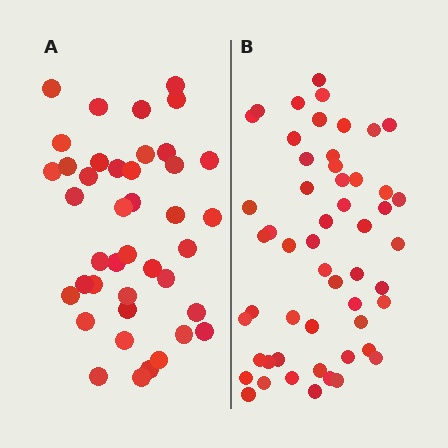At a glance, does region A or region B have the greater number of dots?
Region B (the right region) has more dots.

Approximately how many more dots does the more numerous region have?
Region B has roughly 12 or so more dots than region A.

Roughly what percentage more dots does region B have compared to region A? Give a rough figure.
About 30% more.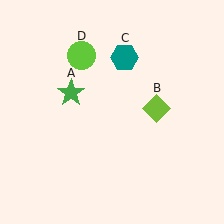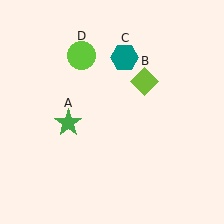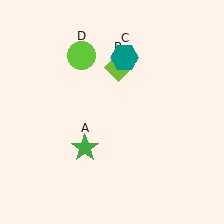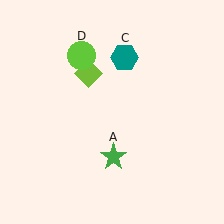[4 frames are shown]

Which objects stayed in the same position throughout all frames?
Teal hexagon (object C) and lime circle (object D) remained stationary.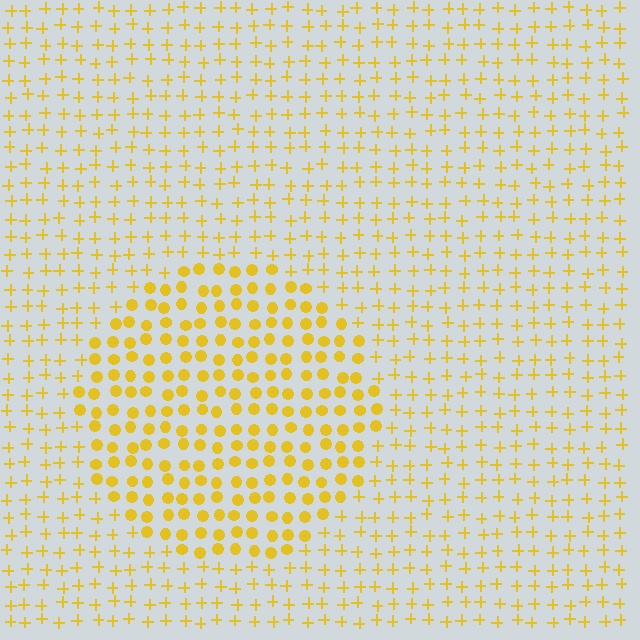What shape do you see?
I see a circle.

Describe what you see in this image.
The image is filled with small yellow elements arranged in a uniform grid. A circle-shaped region contains circles, while the surrounding area contains plus signs. The boundary is defined purely by the change in element shape.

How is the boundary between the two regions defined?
The boundary is defined by a change in element shape: circles inside vs. plus signs outside. All elements share the same color and spacing.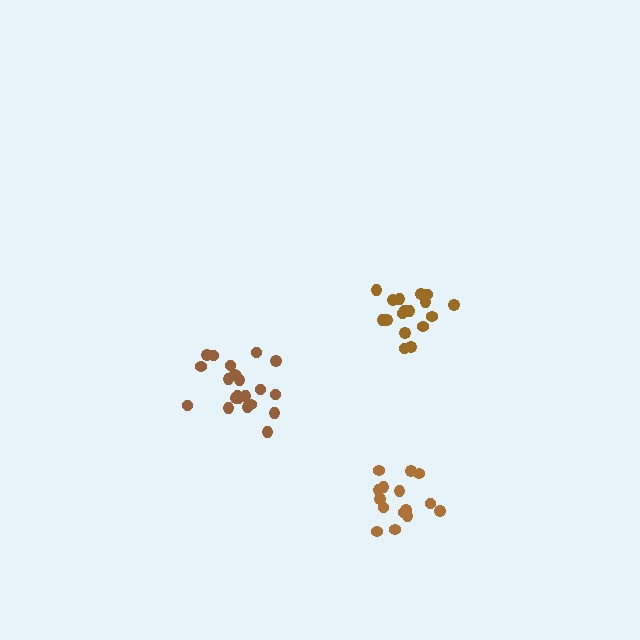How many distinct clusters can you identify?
There are 3 distinct clusters.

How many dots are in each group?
Group 1: 17 dots, Group 2: 21 dots, Group 3: 15 dots (53 total).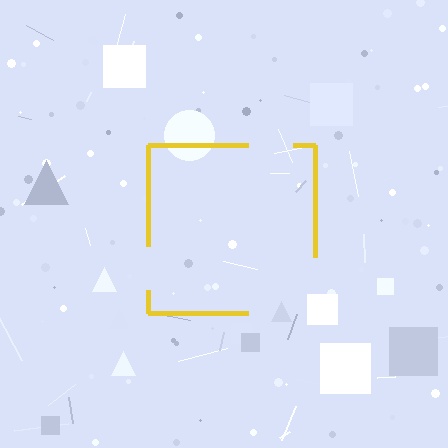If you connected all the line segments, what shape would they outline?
They would outline a square.